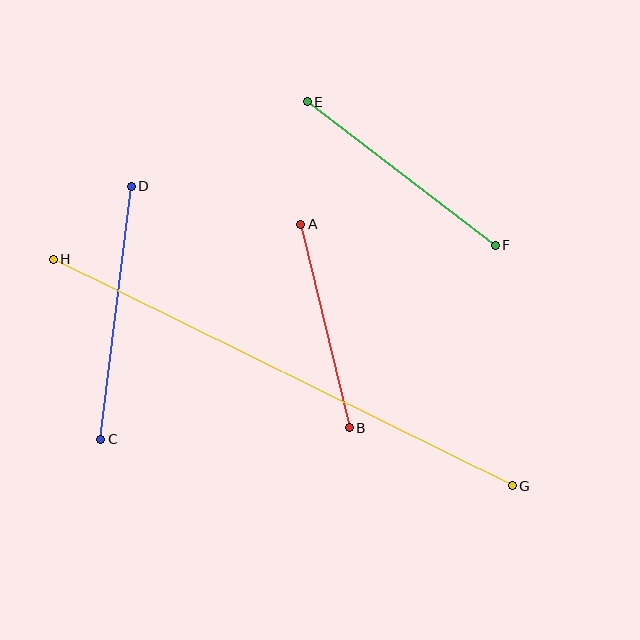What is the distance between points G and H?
The distance is approximately 512 pixels.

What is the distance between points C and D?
The distance is approximately 255 pixels.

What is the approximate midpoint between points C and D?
The midpoint is at approximately (116, 313) pixels.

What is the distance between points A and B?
The distance is approximately 209 pixels.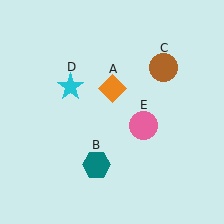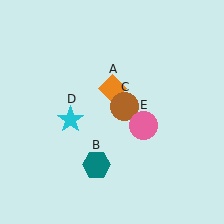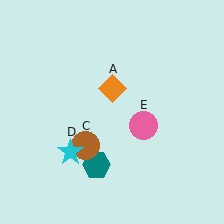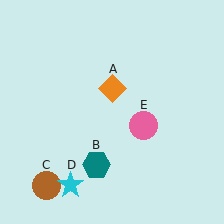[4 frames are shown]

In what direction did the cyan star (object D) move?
The cyan star (object D) moved down.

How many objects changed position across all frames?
2 objects changed position: brown circle (object C), cyan star (object D).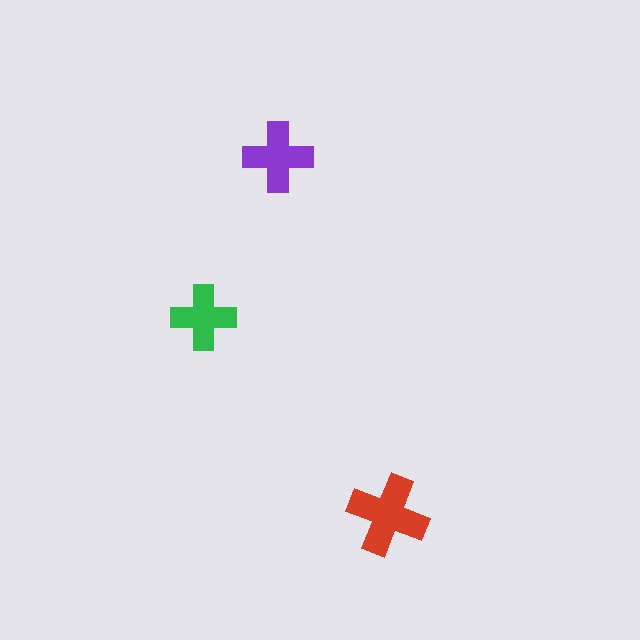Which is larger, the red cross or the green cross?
The red one.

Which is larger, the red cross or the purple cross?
The red one.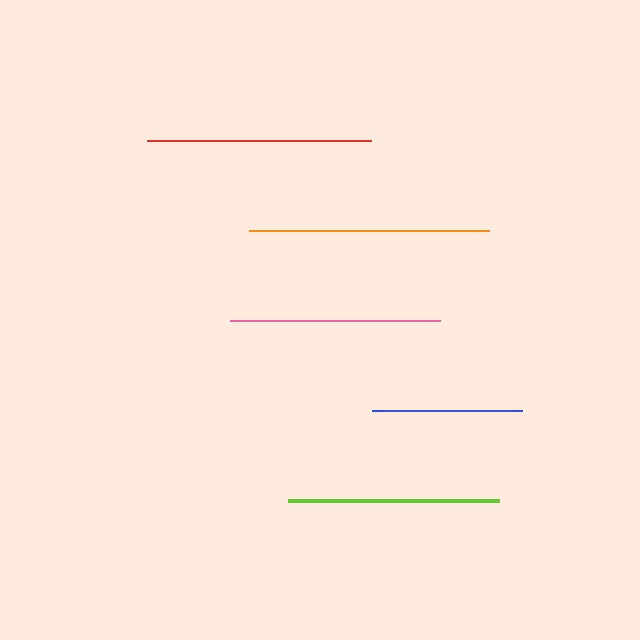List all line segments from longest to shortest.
From longest to shortest: orange, red, lime, pink, blue.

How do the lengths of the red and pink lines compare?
The red and pink lines are approximately the same length.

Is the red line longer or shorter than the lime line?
The red line is longer than the lime line.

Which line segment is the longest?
The orange line is the longest at approximately 240 pixels.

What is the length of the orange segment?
The orange segment is approximately 240 pixels long.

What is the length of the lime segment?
The lime segment is approximately 211 pixels long.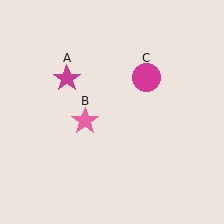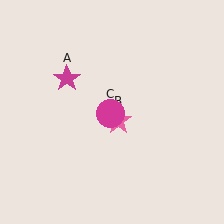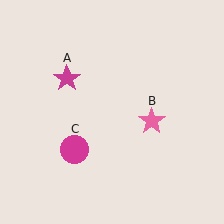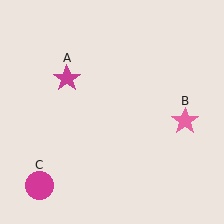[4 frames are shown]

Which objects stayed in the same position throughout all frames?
Magenta star (object A) remained stationary.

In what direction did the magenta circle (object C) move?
The magenta circle (object C) moved down and to the left.